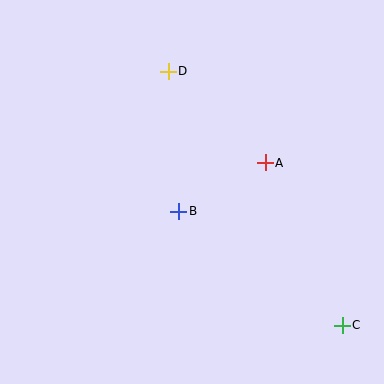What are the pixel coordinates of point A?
Point A is at (265, 163).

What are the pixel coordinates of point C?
Point C is at (342, 325).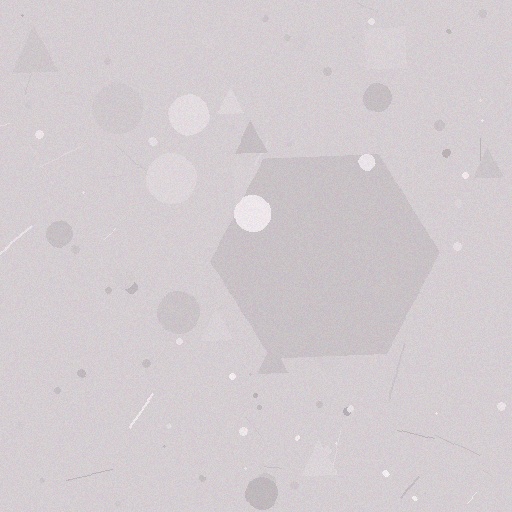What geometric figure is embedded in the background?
A hexagon is embedded in the background.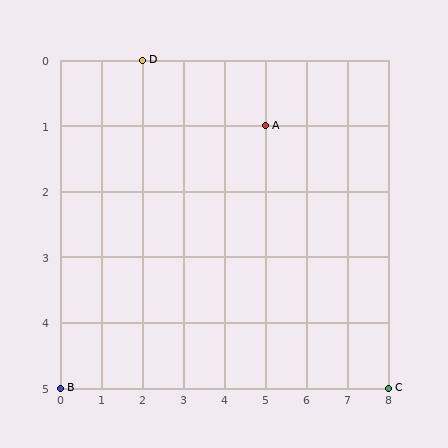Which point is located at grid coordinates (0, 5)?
Point B is at (0, 5).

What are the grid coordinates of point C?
Point C is at grid coordinates (8, 5).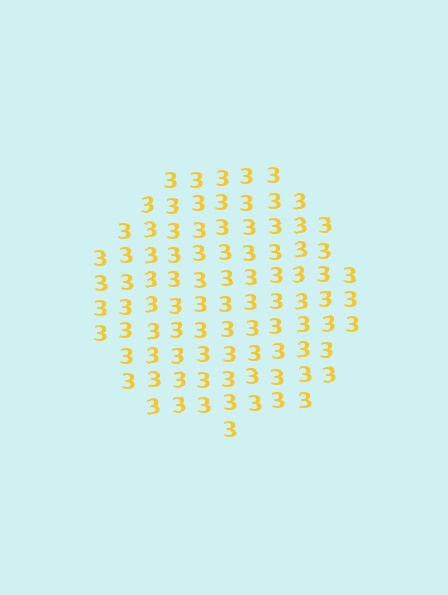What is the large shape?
The large shape is a circle.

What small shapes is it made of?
It is made of small digit 3's.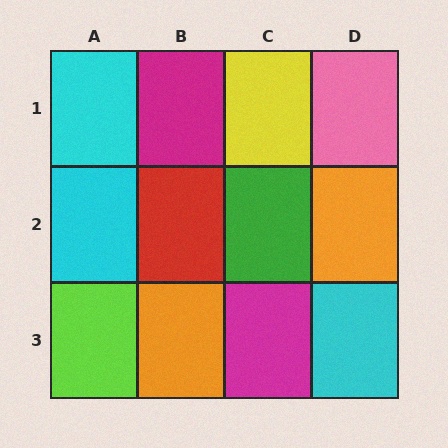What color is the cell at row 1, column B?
Magenta.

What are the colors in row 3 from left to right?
Lime, orange, magenta, cyan.